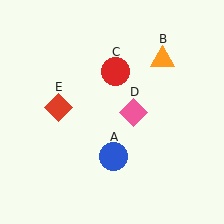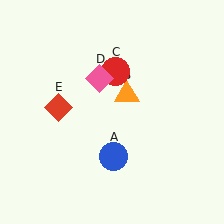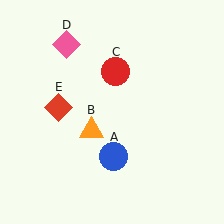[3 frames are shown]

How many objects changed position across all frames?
2 objects changed position: orange triangle (object B), pink diamond (object D).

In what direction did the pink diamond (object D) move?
The pink diamond (object D) moved up and to the left.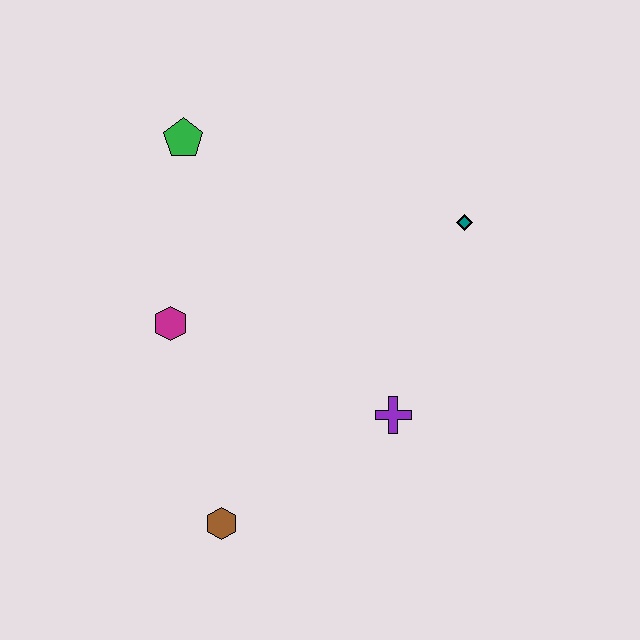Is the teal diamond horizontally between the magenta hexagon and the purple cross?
No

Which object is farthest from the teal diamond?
The brown hexagon is farthest from the teal diamond.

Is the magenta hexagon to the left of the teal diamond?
Yes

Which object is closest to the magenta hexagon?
The green pentagon is closest to the magenta hexagon.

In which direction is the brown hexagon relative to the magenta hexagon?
The brown hexagon is below the magenta hexagon.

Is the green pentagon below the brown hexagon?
No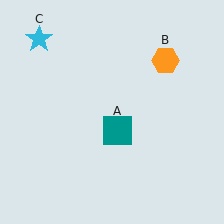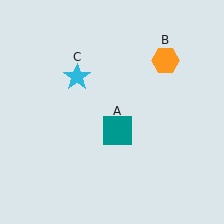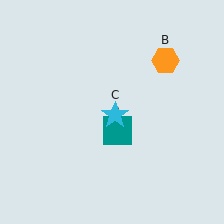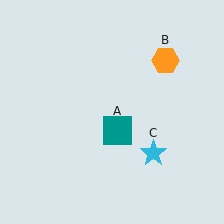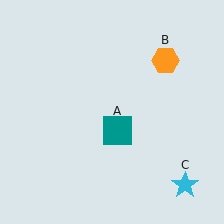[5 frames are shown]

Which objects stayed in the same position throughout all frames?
Teal square (object A) and orange hexagon (object B) remained stationary.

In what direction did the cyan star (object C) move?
The cyan star (object C) moved down and to the right.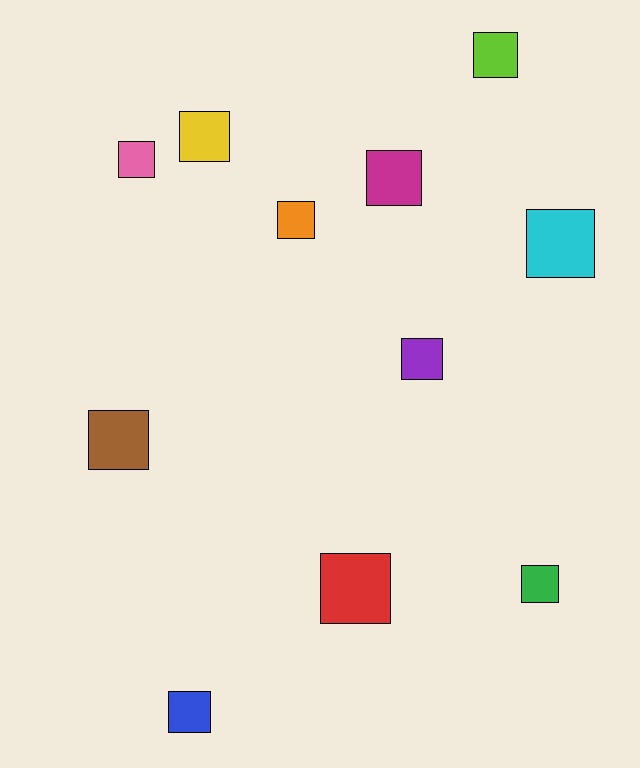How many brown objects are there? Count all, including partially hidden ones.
There is 1 brown object.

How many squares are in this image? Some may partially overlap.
There are 11 squares.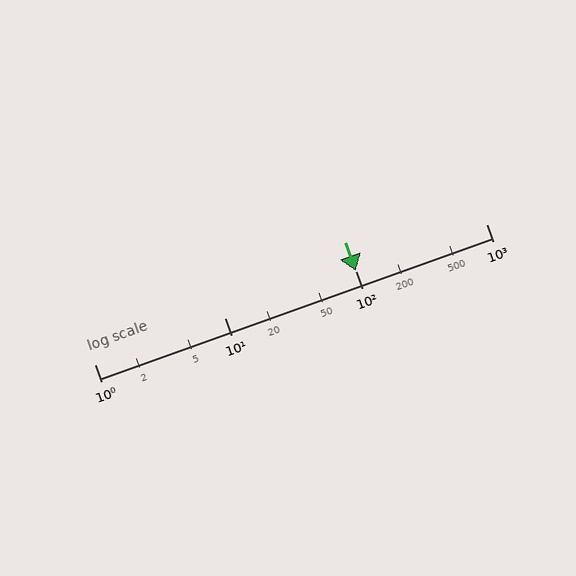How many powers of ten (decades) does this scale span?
The scale spans 3 decades, from 1 to 1000.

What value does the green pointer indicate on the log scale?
The pointer indicates approximately 100.